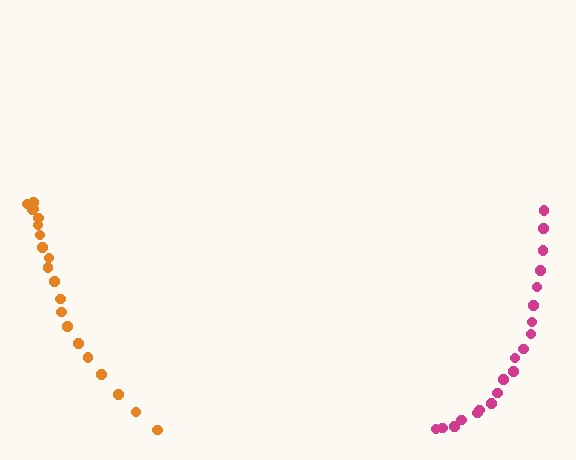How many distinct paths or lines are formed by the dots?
There are 2 distinct paths.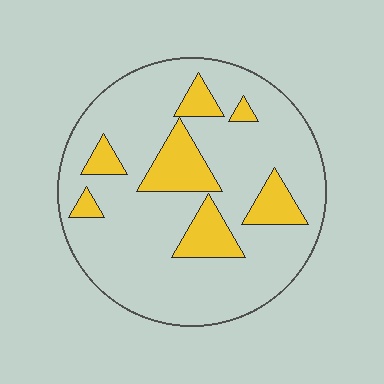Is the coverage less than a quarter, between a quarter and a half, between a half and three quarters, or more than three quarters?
Less than a quarter.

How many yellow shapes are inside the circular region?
7.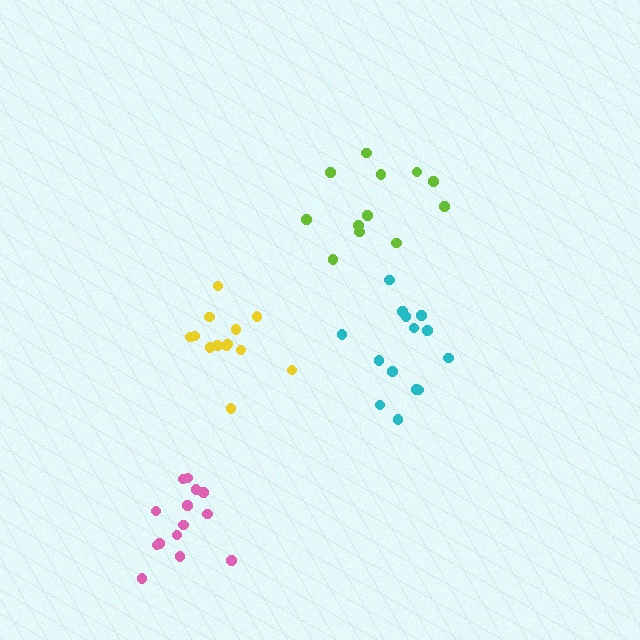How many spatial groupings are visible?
There are 4 spatial groupings.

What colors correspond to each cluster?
The clusters are colored: cyan, yellow, pink, lime.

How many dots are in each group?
Group 1: 14 dots, Group 2: 14 dots, Group 3: 14 dots, Group 4: 12 dots (54 total).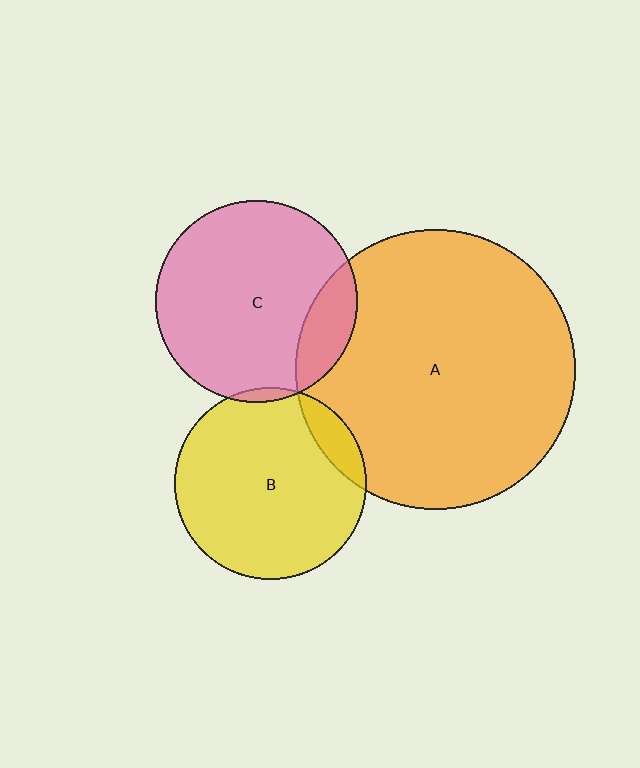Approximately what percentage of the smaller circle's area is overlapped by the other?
Approximately 5%.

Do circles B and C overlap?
Yes.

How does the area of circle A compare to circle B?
Approximately 2.1 times.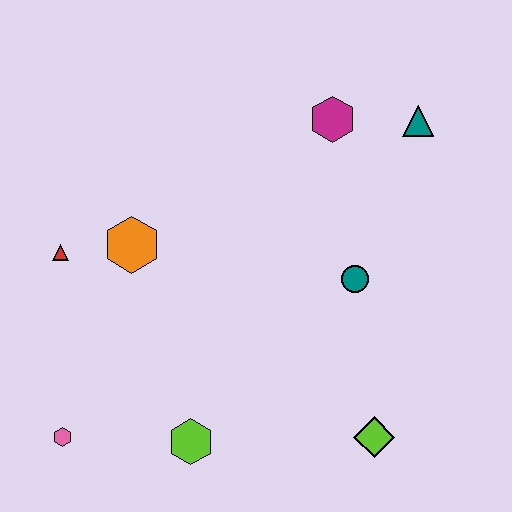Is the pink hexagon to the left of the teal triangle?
Yes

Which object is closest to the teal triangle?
The magenta hexagon is closest to the teal triangle.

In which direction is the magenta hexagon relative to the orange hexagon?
The magenta hexagon is to the right of the orange hexagon.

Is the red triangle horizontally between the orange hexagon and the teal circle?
No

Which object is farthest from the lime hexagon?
The teal triangle is farthest from the lime hexagon.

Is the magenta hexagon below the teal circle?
No